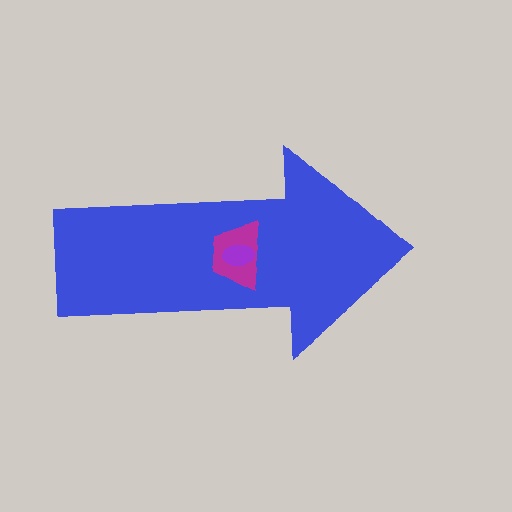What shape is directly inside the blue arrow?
The magenta trapezoid.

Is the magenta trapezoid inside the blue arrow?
Yes.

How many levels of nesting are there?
3.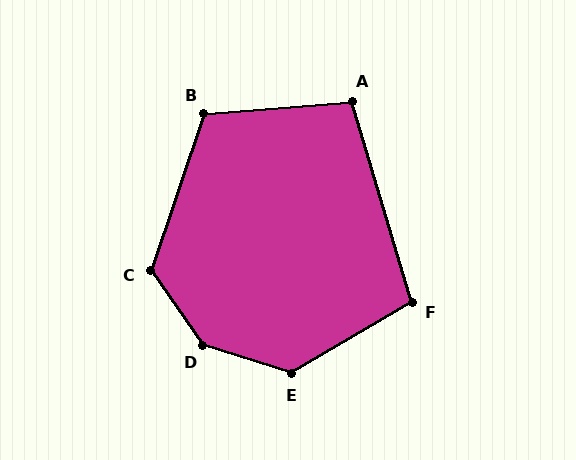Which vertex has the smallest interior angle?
A, at approximately 102 degrees.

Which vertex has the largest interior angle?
D, at approximately 142 degrees.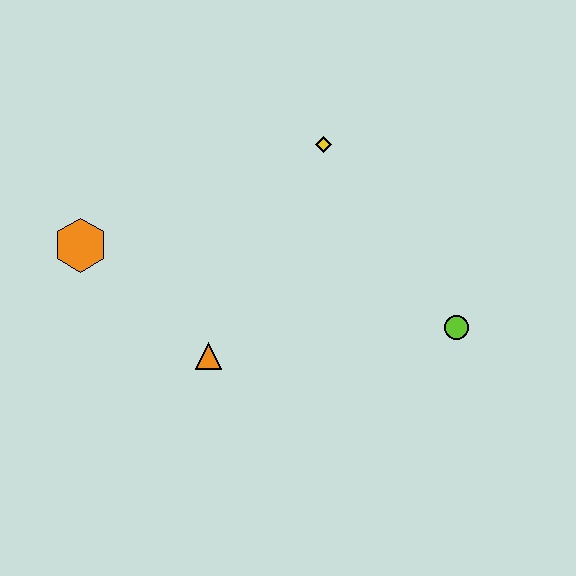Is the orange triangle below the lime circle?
Yes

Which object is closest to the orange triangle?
The orange hexagon is closest to the orange triangle.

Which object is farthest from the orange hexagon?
The lime circle is farthest from the orange hexagon.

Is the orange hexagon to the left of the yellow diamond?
Yes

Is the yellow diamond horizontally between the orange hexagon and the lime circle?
Yes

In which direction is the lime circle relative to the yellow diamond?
The lime circle is below the yellow diamond.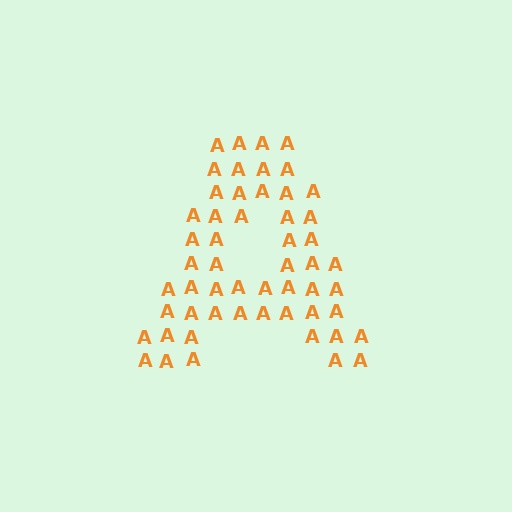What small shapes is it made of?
It is made of small letter A's.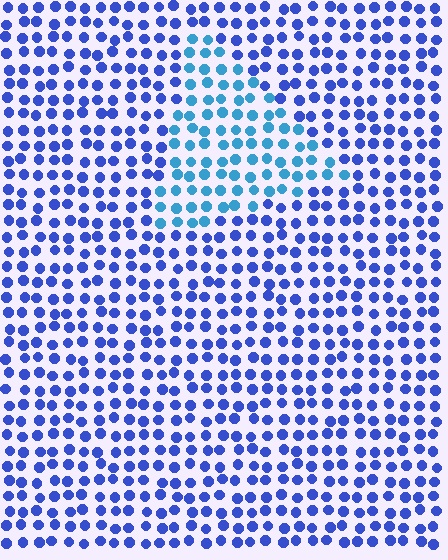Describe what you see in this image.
The image is filled with small blue elements in a uniform arrangement. A triangle-shaped region is visible where the elements are tinted to a slightly different hue, forming a subtle color boundary.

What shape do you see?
I see a triangle.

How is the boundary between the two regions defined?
The boundary is defined purely by a slight shift in hue (about 32 degrees). Spacing, size, and orientation are identical on both sides.